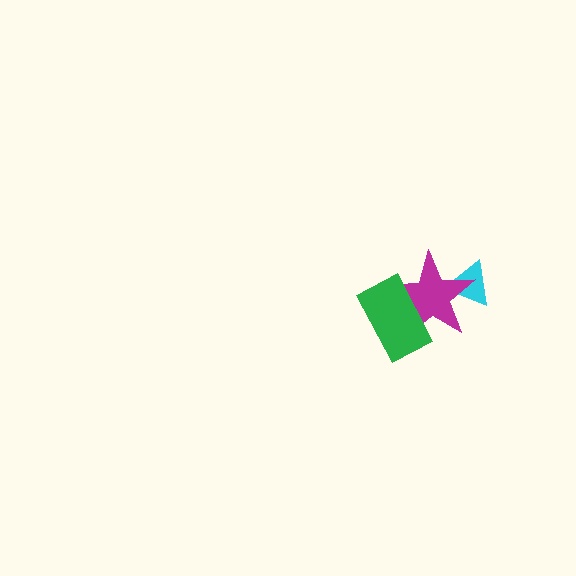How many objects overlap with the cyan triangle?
1 object overlaps with the cyan triangle.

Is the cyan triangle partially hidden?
Yes, it is partially covered by another shape.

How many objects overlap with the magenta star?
2 objects overlap with the magenta star.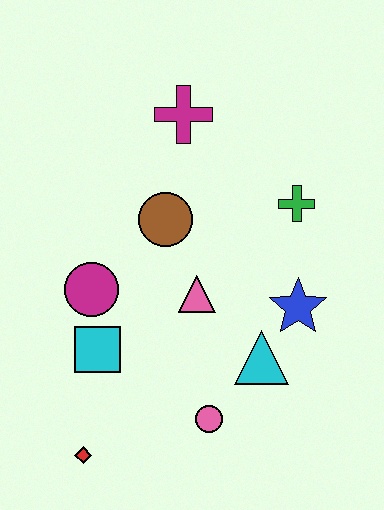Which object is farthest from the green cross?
The red diamond is farthest from the green cross.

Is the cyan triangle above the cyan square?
No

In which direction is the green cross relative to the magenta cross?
The green cross is to the right of the magenta cross.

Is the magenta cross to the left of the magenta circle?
No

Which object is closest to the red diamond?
The cyan square is closest to the red diamond.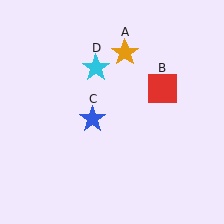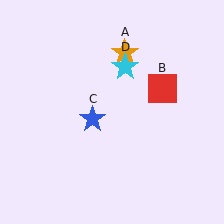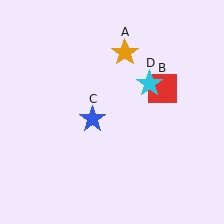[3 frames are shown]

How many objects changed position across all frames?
1 object changed position: cyan star (object D).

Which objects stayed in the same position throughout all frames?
Orange star (object A) and red square (object B) and blue star (object C) remained stationary.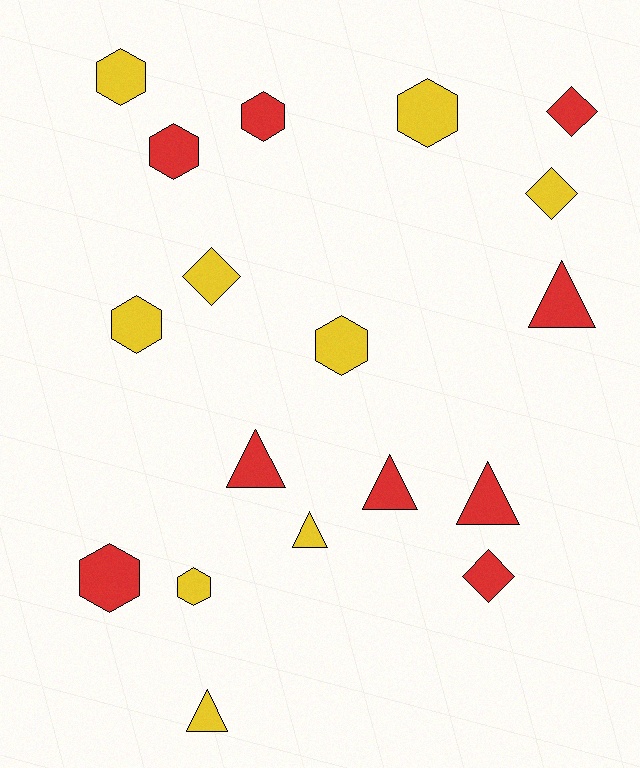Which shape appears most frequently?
Hexagon, with 8 objects.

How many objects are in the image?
There are 18 objects.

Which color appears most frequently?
Yellow, with 9 objects.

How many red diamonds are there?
There are 2 red diamonds.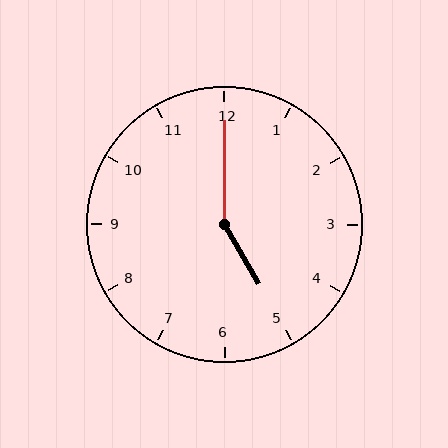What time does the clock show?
5:00.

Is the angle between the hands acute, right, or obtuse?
It is obtuse.